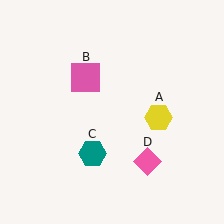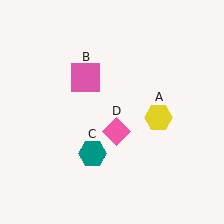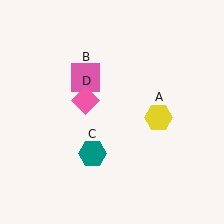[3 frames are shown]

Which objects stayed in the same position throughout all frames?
Yellow hexagon (object A) and pink square (object B) and teal hexagon (object C) remained stationary.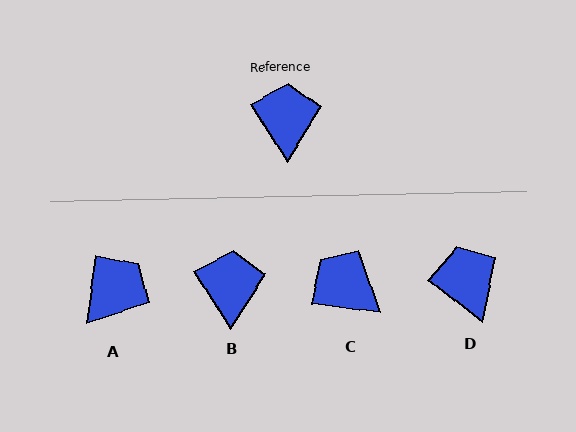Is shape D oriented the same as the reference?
No, it is off by about 21 degrees.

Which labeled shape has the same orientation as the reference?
B.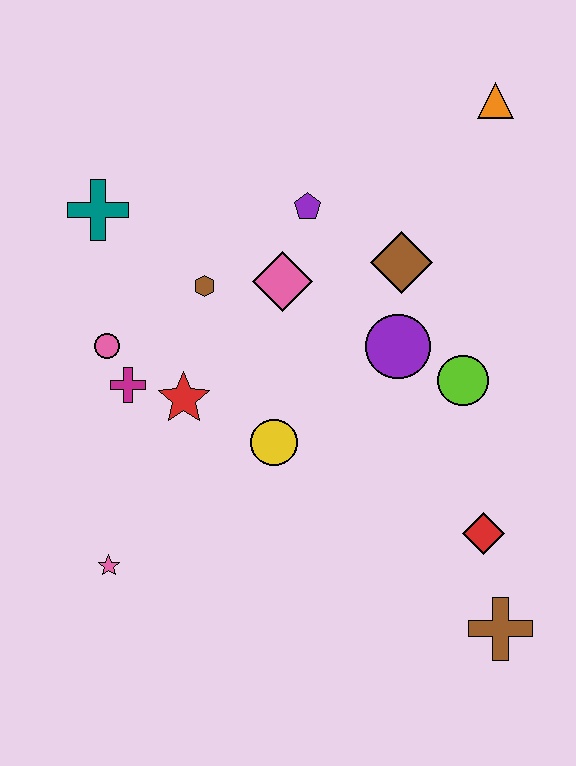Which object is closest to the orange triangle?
The brown diamond is closest to the orange triangle.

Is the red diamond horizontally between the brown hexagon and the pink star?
No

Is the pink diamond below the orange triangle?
Yes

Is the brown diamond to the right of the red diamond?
No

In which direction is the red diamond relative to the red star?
The red diamond is to the right of the red star.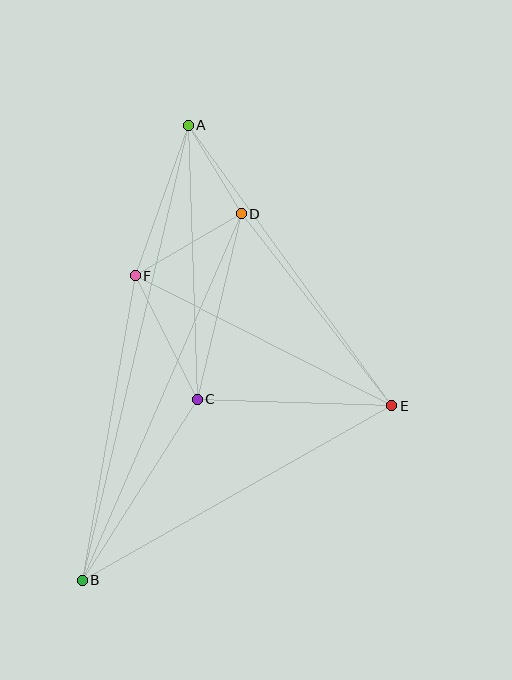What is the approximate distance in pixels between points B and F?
The distance between B and F is approximately 309 pixels.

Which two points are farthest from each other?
Points A and B are farthest from each other.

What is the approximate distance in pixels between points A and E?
The distance between A and E is approximately 347 pixels.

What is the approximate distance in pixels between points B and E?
The distance between B and E is approximately 355 pixels.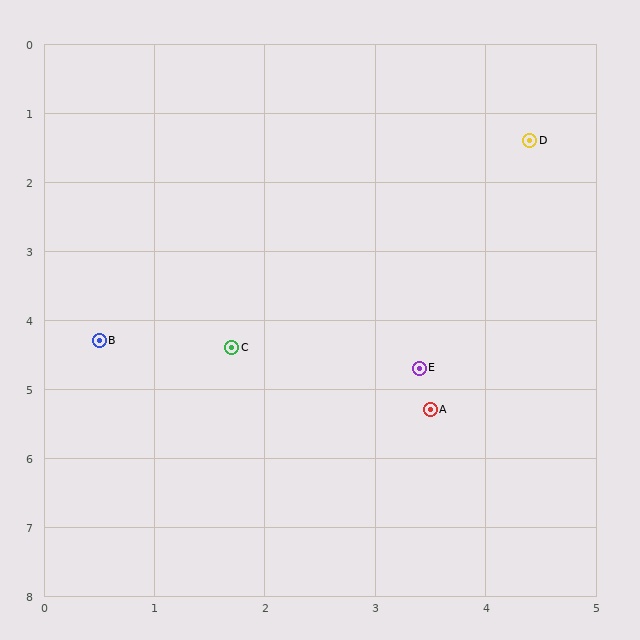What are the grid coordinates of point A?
Point A is at approximately (3.5, 5.3).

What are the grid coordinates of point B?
Point B is at approximately (0.5, 4.3).